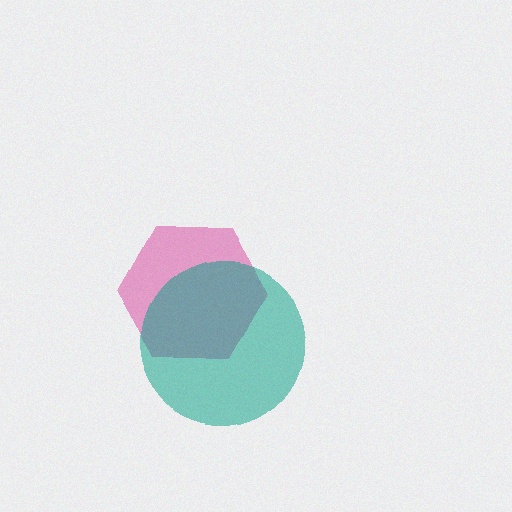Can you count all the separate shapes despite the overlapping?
Yes, there are 2 separate shapes.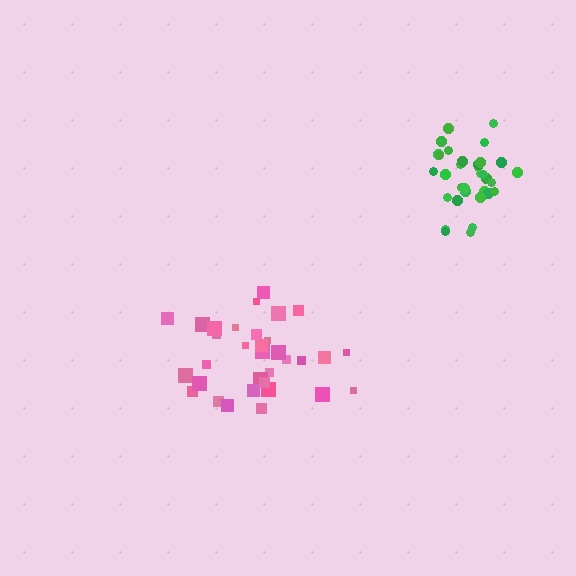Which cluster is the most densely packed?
Green.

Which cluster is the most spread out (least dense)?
Pink.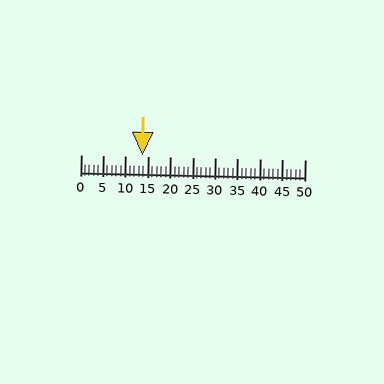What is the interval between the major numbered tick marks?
The major tick marks are spaced 5 units apart.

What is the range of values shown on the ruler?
The ruler shows values from 0 to 50.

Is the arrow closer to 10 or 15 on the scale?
The arrow is closer to 15.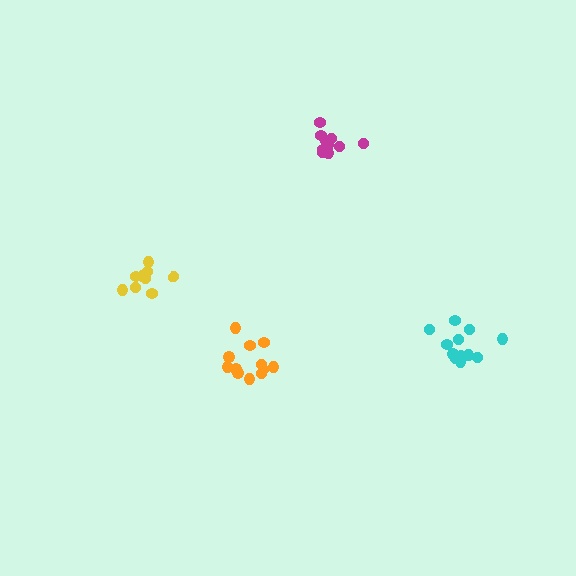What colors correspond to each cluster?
The clusters are colored: cyan, magenta, yellow, orange.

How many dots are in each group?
Group 1: 12 dots, Group 2: 10 dots, Group 3: 9 dots, Group 4: 12 dots (43 total).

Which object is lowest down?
The orange cluster is bottommost.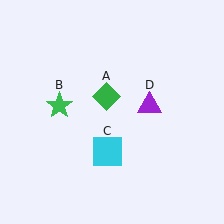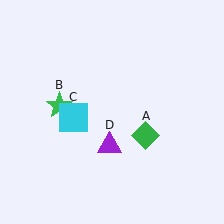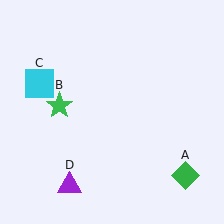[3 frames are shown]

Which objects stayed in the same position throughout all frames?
Green star (object B) remained stationary.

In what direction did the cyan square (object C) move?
The cyan square (object C) moved up and to the left.